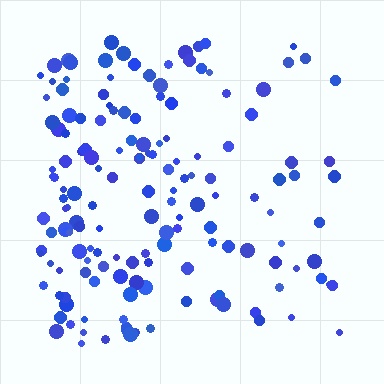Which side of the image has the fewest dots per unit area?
The right.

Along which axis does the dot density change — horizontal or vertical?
Horizontal.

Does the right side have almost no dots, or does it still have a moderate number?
Still a moderate number, just noticeably fewer than the left.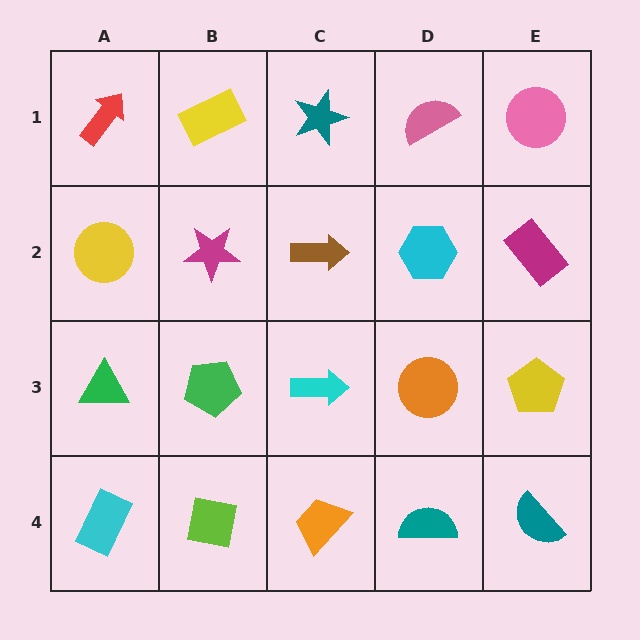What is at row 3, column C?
A cyan arrow.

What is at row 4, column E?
A teal semicircle.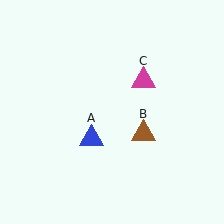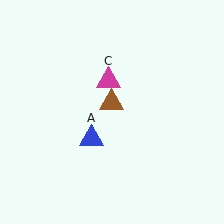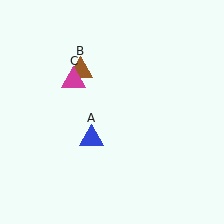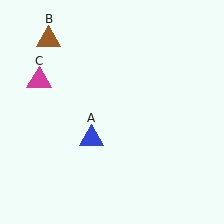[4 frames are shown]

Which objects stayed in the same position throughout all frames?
Blue triangle (object A) remained stationary.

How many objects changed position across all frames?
2 objects changed position: brown triangle (object B), magenta triangle (object C).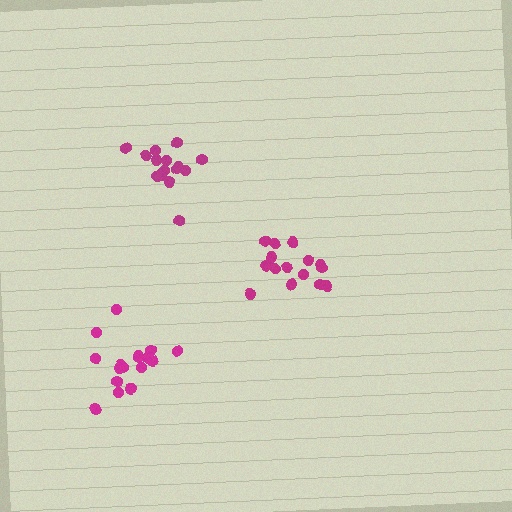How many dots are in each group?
Group 1: 15 dots, Group 2: 17 dots, Group 3: 15 dots (47 total).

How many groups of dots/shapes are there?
There are 3 groups.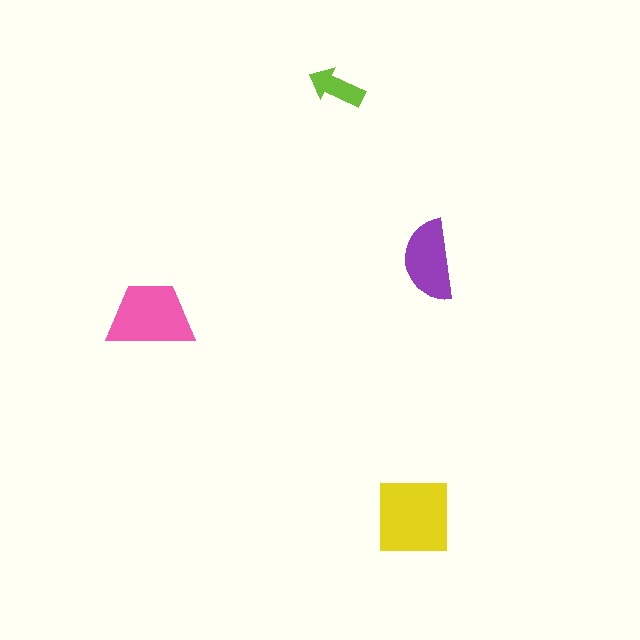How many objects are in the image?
There are 4 objects in the image.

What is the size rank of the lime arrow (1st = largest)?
4th.